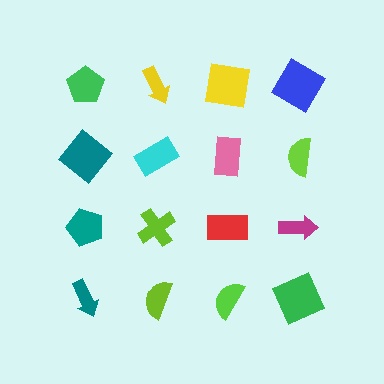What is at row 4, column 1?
A teal arrow.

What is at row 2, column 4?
A lime semicircle.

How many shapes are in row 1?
4 shapes.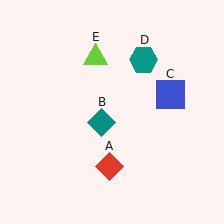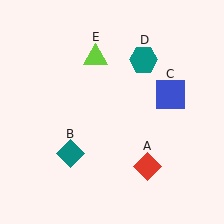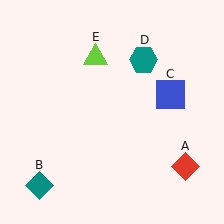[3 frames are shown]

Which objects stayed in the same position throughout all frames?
Blue square (object C) and teal hexagon (object D) and lime triangle (object E) remained stationary.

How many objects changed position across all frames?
2 objects changed position: red diamond (object A), teal diamond (object B).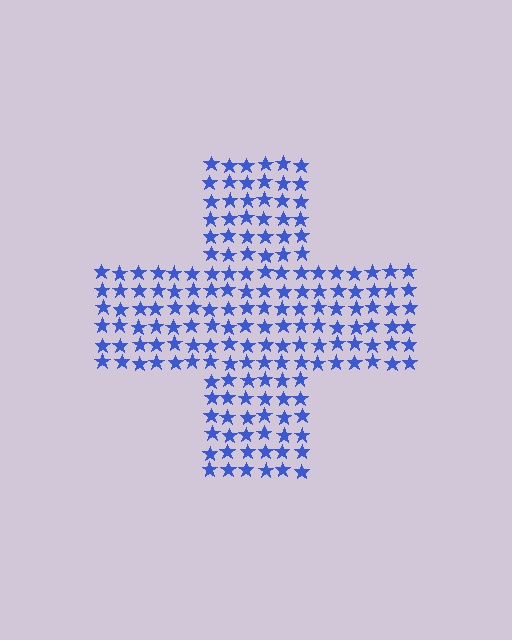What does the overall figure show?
The overall figure shows a cross.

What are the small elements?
The small elements are stars.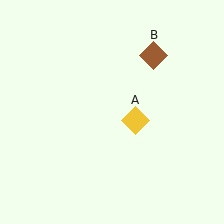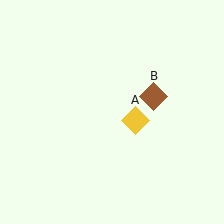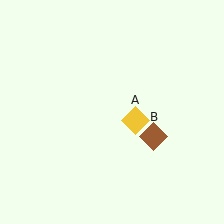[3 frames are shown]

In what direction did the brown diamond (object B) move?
The brown diamond (object B) moved down.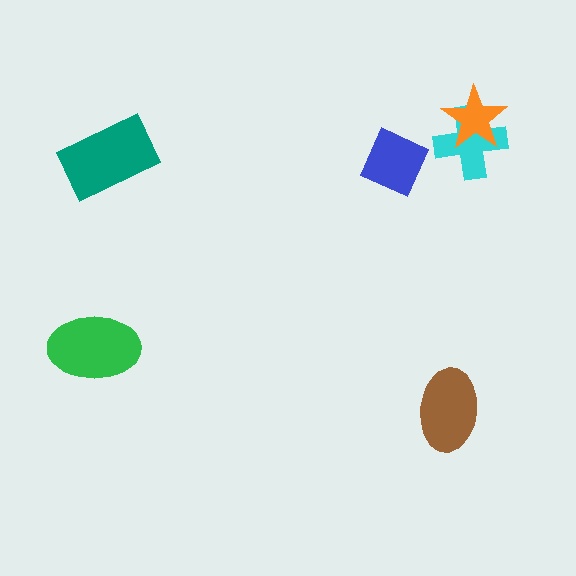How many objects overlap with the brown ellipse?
0 objects overlap with the brown ellipse.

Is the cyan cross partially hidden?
Yes, it is partially covered by another shape.